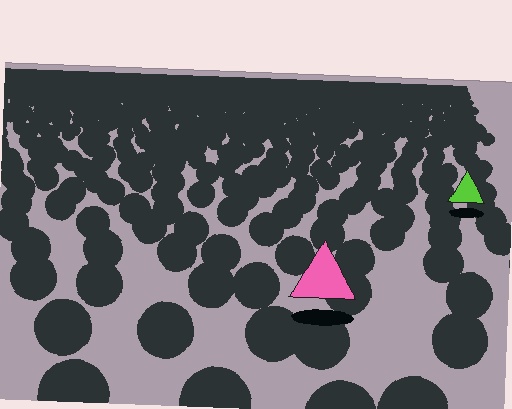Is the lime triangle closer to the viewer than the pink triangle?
No. The pink triangle is closer — you can tell from the texture gradient: the ground texture is coarser near it.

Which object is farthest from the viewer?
The lime triangle is farthest from the viewer. It appears smaller and the ground texture around it is denser.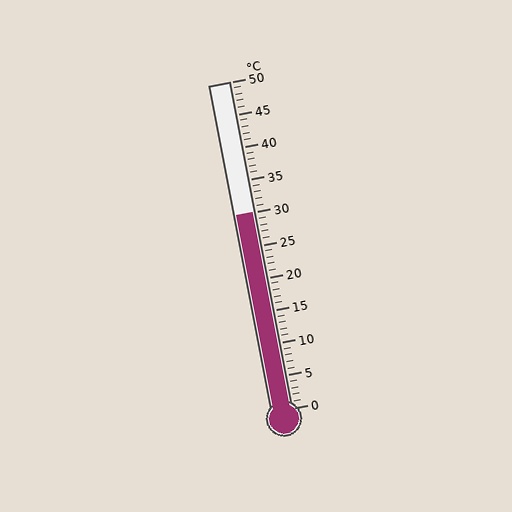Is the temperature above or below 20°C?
The temperature is above 20°C.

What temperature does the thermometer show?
The thermometer shows approximately 30°C.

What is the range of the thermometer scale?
The thermometer scale ranges from 0°C to 50°C.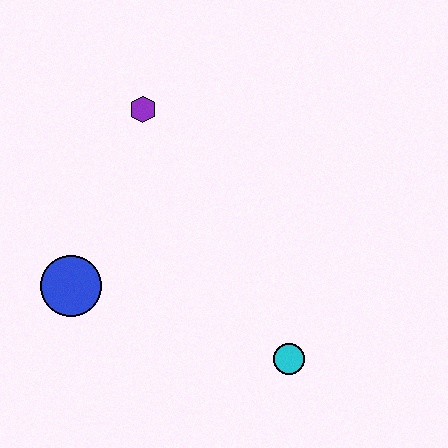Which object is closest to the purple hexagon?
The blue circle is closest to the purple hexagon.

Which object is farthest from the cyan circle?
The purple hexagon is farthest from the cyan circle.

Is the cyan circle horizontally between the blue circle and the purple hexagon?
No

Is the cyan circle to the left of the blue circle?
No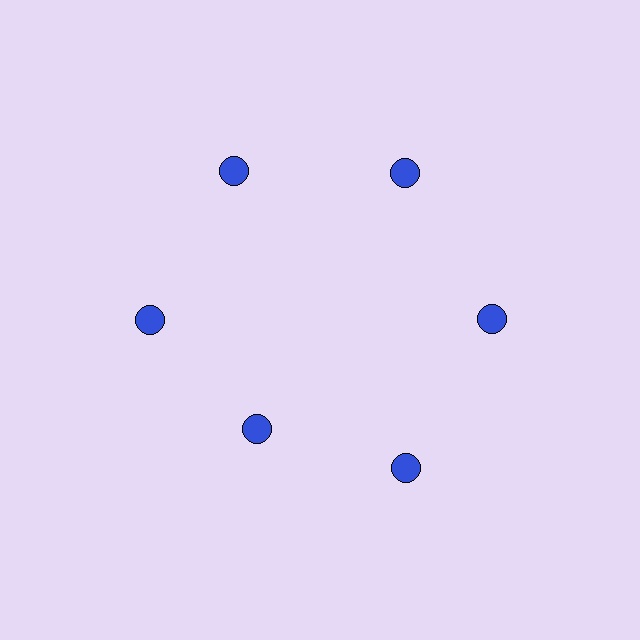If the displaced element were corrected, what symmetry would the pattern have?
It would have 6-fold rotational symmetry — the pattern would map onto itself every 60 degrees.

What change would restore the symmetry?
The symmetry would be restored by moving it outward, back onto the ring so that all 6 circles sit at equal angles and equal distance from the center.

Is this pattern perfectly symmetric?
No. The 6 blue circles are arranged in a ring, but one element near the 7 o'clock position is pulled inward toward the center, breaking the 6-fold rotational symmetry.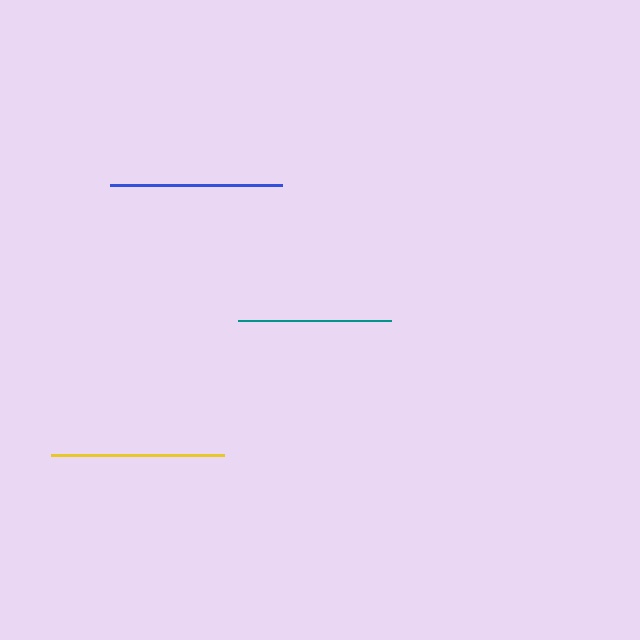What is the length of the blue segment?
The blue segment is approximately 172 pixels long.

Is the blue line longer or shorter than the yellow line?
The yellow line is longer than the blue line.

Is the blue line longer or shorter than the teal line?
The blue line is longer than the teal line.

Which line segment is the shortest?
The teal line is the shortest at approximately 153 pixels.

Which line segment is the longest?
The yellow line is the longest at approximately 173 pixels.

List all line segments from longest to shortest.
From longest to shortest: yellow, blue, teal.